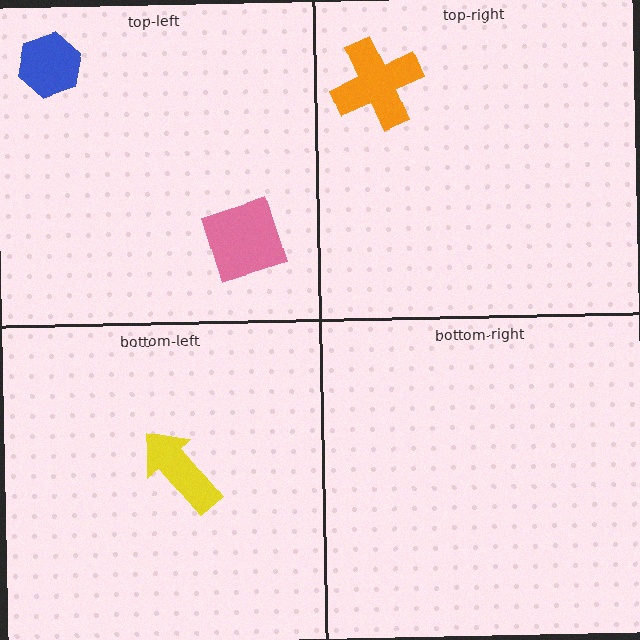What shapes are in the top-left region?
The pink diamond, the blue hexagon.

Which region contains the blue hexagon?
The top-left region.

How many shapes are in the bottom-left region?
1.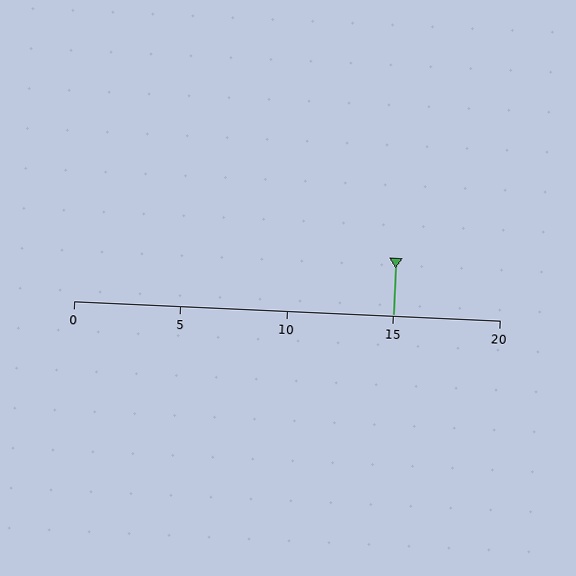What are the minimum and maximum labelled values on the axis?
The axis runs from 0 to 20.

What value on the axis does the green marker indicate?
The marker indicates approximately 15.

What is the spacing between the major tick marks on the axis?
The major ticks are spaced 5 apart.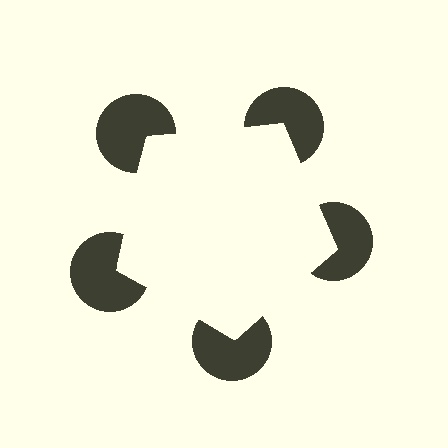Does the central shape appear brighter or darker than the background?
It typically appears slightly brighter than the background, even though no actual brightness change is drawn.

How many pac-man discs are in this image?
There are 5 — one at each vertex of the illusory pentagon.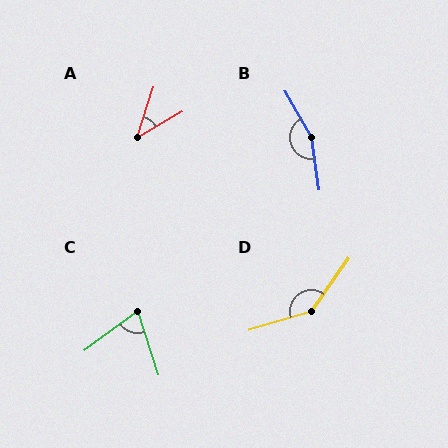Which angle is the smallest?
A, at approximately 42 degrees.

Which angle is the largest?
B, at approximately 158 degrees.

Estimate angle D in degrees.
Approximately 141 degrees.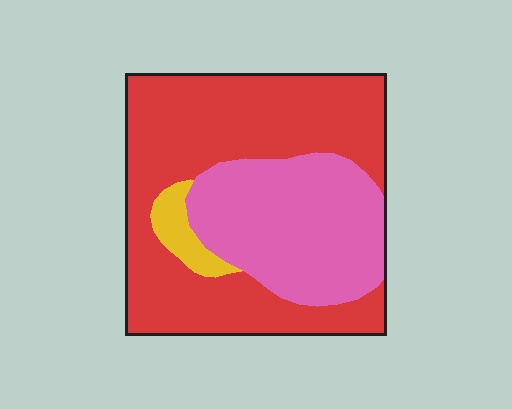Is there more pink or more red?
Red.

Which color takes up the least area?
Yellow, at roughly 5%.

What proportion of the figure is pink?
Pink takes up about one third (1/3) of the figure.